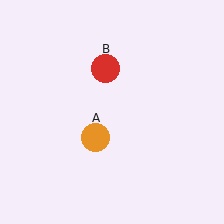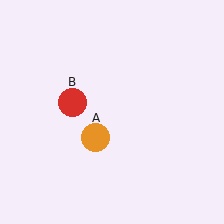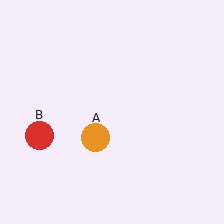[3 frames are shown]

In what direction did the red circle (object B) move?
The red circle (object B) moved down and to the left.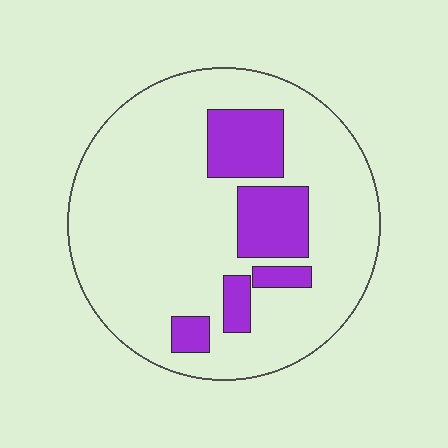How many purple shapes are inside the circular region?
5.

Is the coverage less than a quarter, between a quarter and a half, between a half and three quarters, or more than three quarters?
Less than a quarter.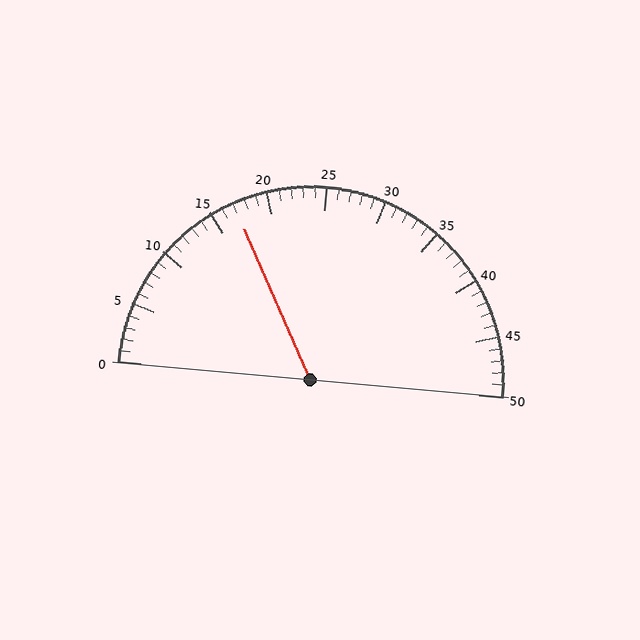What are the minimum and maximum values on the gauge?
The gauge ranges from 0 to 50.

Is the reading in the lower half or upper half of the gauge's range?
The reading is in the lower half of the range (0 to 50).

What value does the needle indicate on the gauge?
The needle indicates approximately 17.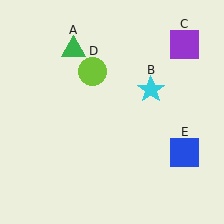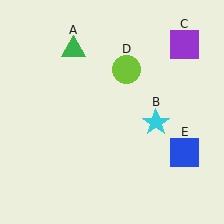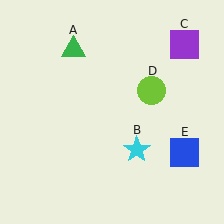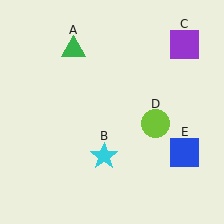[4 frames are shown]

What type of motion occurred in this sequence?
The cyan star (object B), lime circle (object D) rotated clockwise around the center of the scene.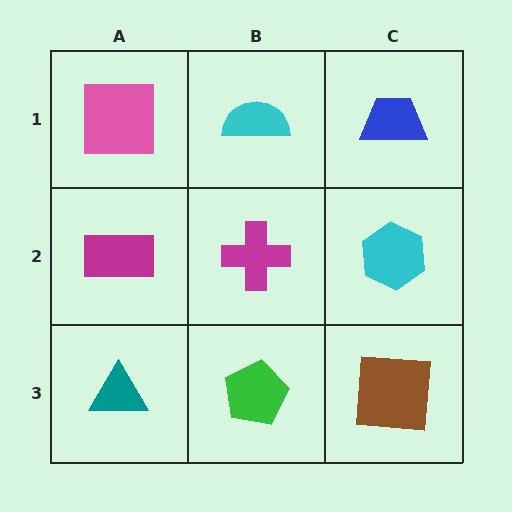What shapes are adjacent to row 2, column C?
A blue trapezoid (row 1, column C), a brown square (row 3, column C), a magenta cross (row 2, column B).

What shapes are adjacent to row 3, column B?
A magenta cross (row 2, column B), a teal triangle (row 3, column A), a brown square (row 3, column C).